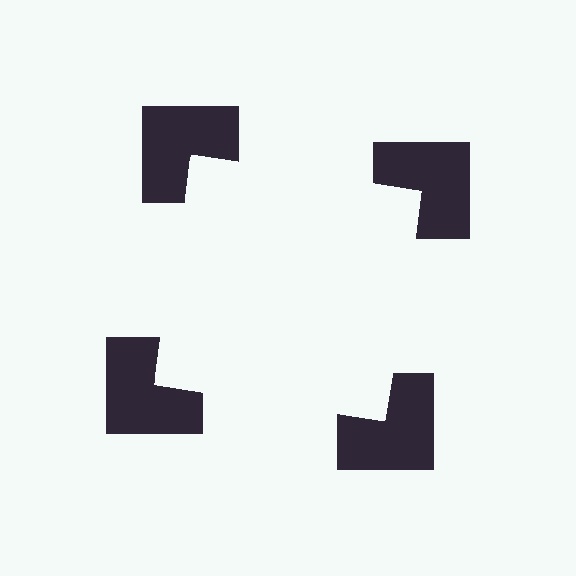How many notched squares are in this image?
There are 4 — one at each vertex of the illusory square.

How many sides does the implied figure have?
4 sides.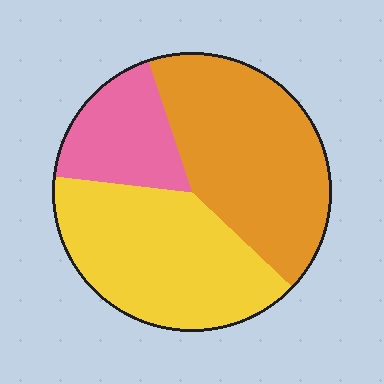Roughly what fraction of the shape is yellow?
Yellow takes up between a quarter and a half of the shape.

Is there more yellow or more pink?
Yellow.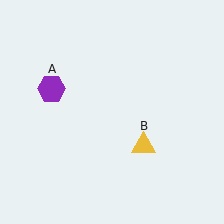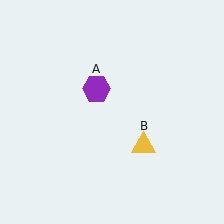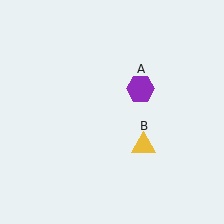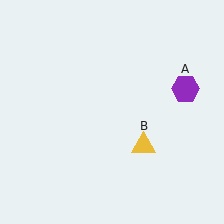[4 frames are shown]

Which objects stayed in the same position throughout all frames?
Yellow triangle (object B) remained stationary.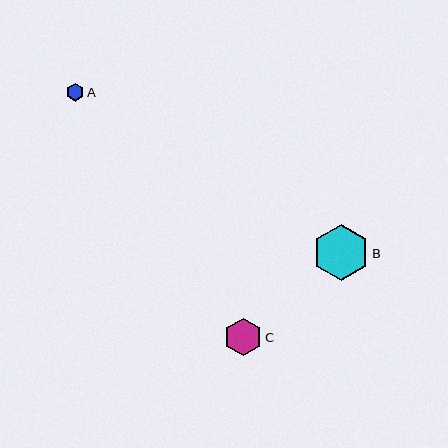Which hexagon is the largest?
Hexagon B is the largest with a size of approximately 56 pixels.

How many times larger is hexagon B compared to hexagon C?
Hexagon B is approximately 1.5 times the size of hexagon C.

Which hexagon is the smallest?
Hexagon A is the smallest with a size of approximately 18 pixels.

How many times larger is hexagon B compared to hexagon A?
Hexagon B is approximately 3.2 times the size of hexagon A.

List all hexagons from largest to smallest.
From largest to smallest: B, C, A.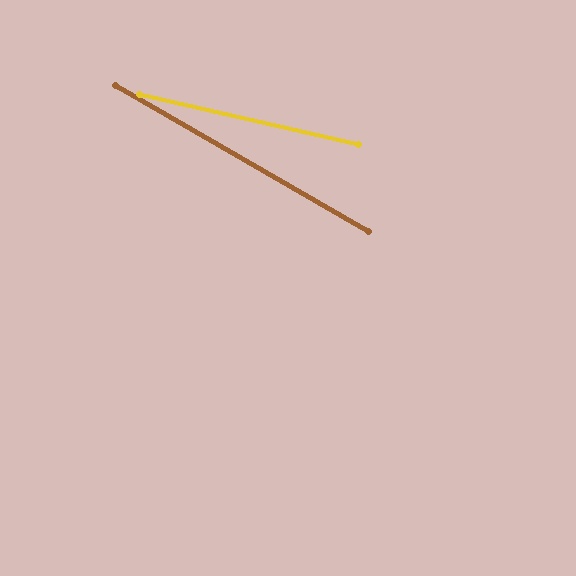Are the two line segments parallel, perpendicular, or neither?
Neither parallel nor perpendicular — they differ by about 17°.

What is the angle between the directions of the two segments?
Approximately 17 degrees.